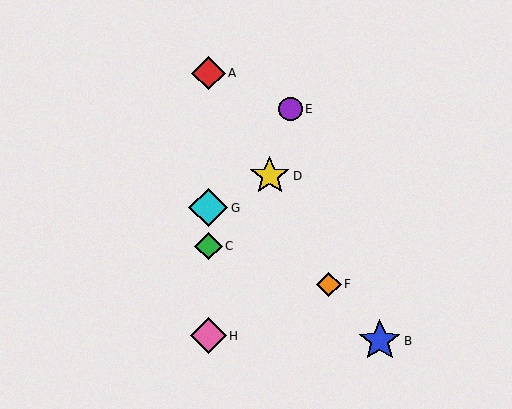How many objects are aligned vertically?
4 objects (A, C, G, H) are aligned vertically.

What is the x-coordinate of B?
Object B is at x≈380.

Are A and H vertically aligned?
Yes, both are at x≈208.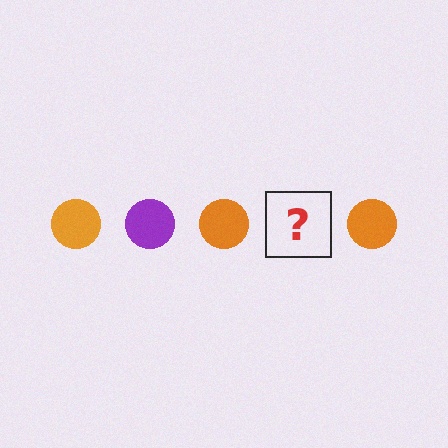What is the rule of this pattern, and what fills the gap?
The rule is that the pattern cycles through orange, purple circles. The gap should be filled with a purple circle.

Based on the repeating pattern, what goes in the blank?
The blank should be a purple circle.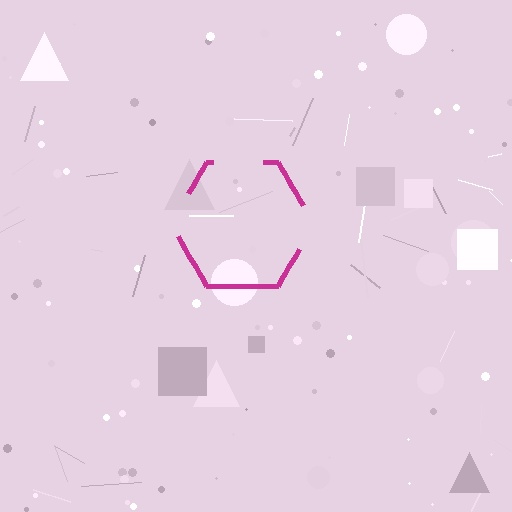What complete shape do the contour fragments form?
The contour fragments form a hexagon.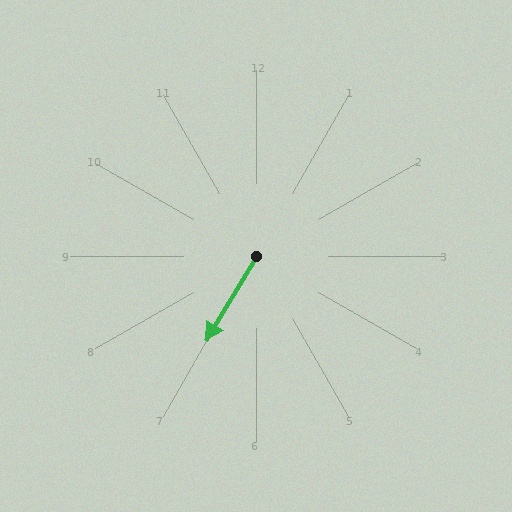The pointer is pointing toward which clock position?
Roughly 7 o'clock.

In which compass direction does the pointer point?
Southwest.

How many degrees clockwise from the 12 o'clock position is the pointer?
Approximately 211 degrees.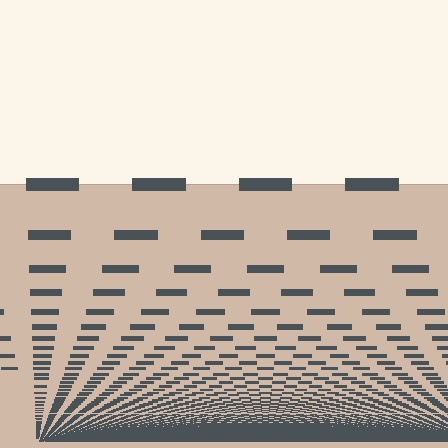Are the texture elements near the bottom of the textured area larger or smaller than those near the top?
Smaller. The gradient is inverted — elements near the bottom are smaller and denser.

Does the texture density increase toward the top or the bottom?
Density increases toward the bottom.